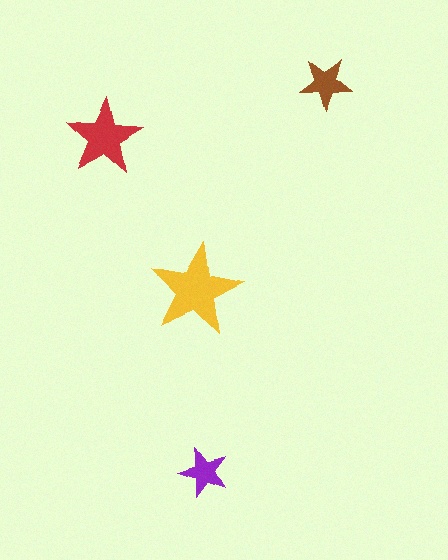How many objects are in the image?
There are 4 objects in the image.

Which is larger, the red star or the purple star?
The red one.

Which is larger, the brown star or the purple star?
The brown one.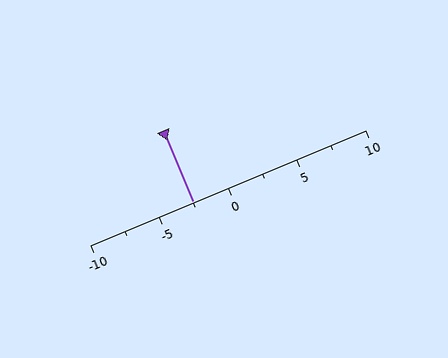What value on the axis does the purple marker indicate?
The marker indicates approximately -2.5.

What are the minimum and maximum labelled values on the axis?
The axis runs from -10 to 10.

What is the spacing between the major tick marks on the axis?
The major ticks are spaced 5 apart.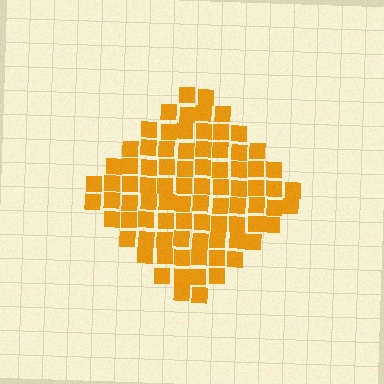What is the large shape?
The large shape is a diamond.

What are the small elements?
The small elements are squares.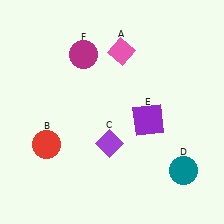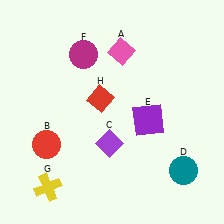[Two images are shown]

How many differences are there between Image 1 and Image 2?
There are 2 differences between the two images.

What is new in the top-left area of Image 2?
A red diamond (H) was added in the top-left area of Image 2.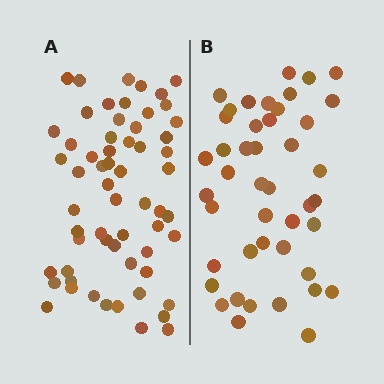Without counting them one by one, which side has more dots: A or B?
Region A (the left region) has more dots.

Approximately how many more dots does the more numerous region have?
Region A has approximately 15 more dots than region B.